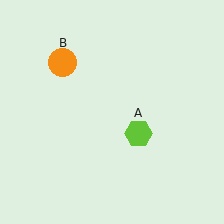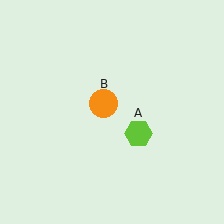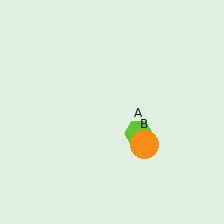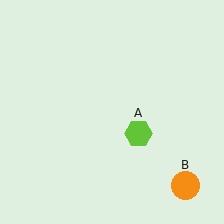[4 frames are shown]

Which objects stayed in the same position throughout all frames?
Lime hexagon (object A) remained stationary.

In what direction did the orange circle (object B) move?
The orange circle (object B) moved down and to the right.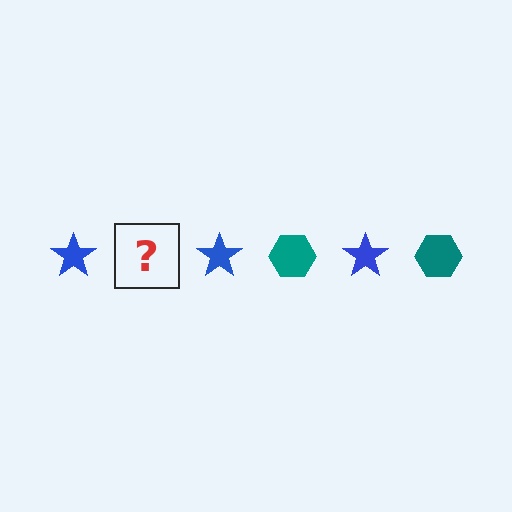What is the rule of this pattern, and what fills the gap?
The rule is that the pattern alternates between blue star and teal hexagon. The gap should be filled with a teal hexagon.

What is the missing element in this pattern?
The missing element is a teal hexagon.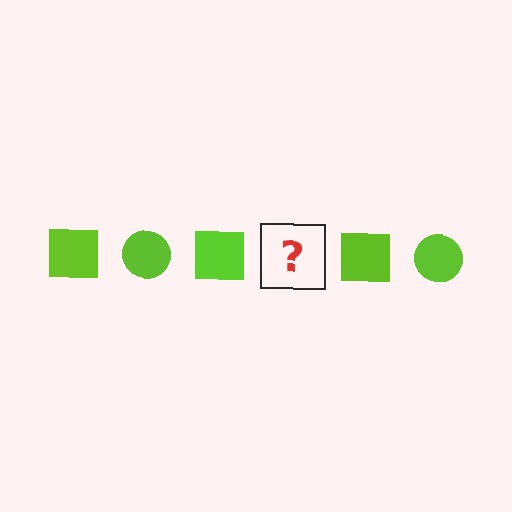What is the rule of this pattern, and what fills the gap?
The rule is that the pattern cycles through square, circle shapes in lime. The gap should be filled with a lime circle.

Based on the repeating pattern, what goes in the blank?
The blank should be a lime circle.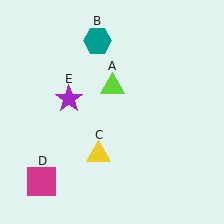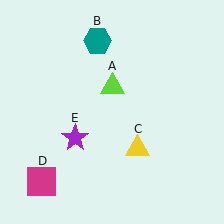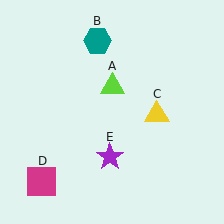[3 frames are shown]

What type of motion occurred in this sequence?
The yellow triangle (object C), purple star (object E) rotated counterclockwise around the center of the scene.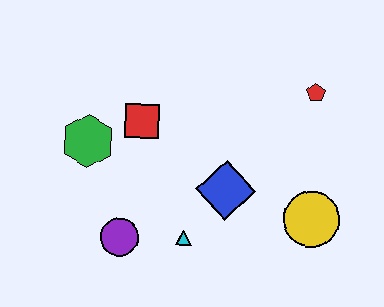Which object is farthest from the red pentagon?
The purple circle is farthest from the red pentagon.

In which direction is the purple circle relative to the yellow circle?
The purple circle is to the left of the yellow circle.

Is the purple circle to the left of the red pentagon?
Yes